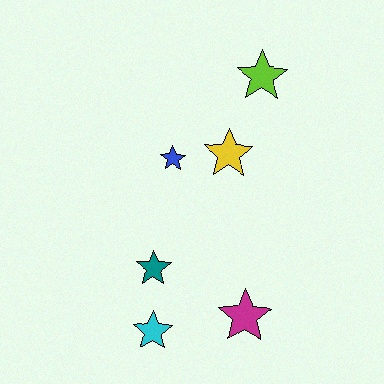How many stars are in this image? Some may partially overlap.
There are 6 stars.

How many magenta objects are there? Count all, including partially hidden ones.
There is 1 magenta object.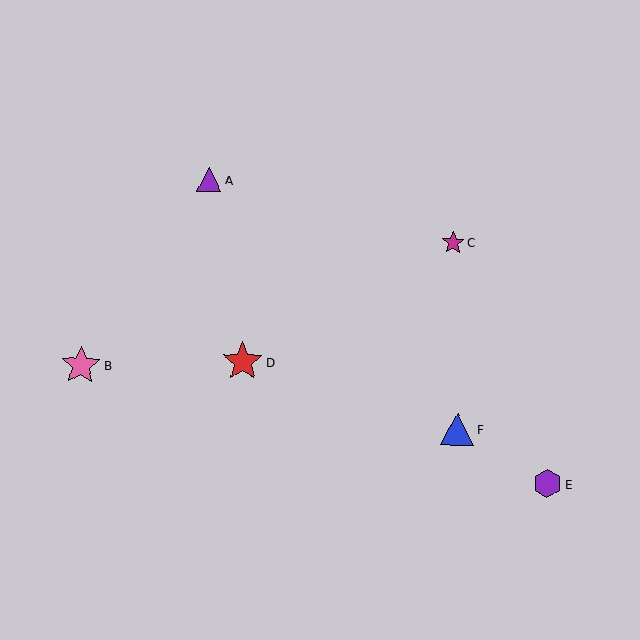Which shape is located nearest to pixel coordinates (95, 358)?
The pink star (labeled B) at (81, 366) is nearest to that location.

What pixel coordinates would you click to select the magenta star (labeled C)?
Click at (453, 243) to select the magenta star C.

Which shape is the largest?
The red star (labeled D) is the largest.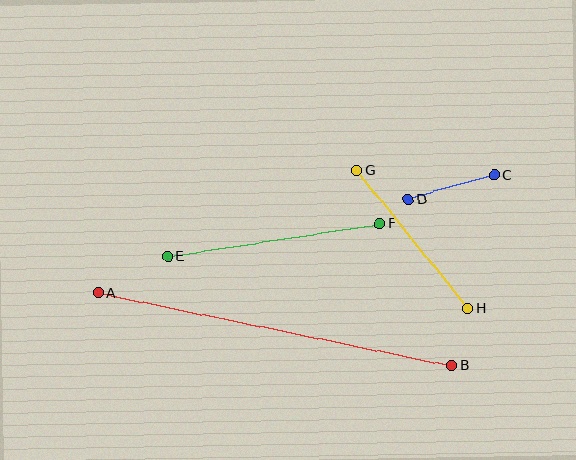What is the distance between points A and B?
The distance is approximately 361 pixels.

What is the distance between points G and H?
The distance is approximately 177 pixels.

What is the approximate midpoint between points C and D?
The midpoint is at approximately (451, 187) pixels.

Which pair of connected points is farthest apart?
Points A and B are farthest apart.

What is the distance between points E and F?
The distance is approximately 214 pixels.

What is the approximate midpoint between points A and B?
The midpoint is at approximately (275, 329) pixels.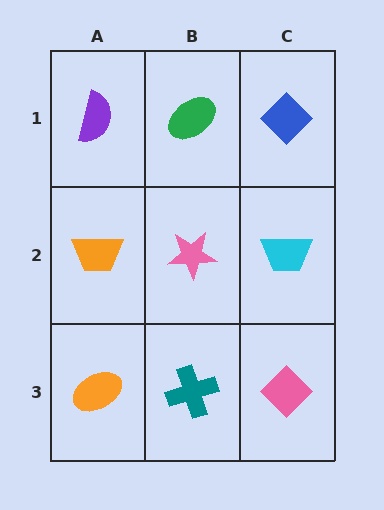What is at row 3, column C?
A pink diamond.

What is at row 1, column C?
A blue diamond.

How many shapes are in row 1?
3 shapes.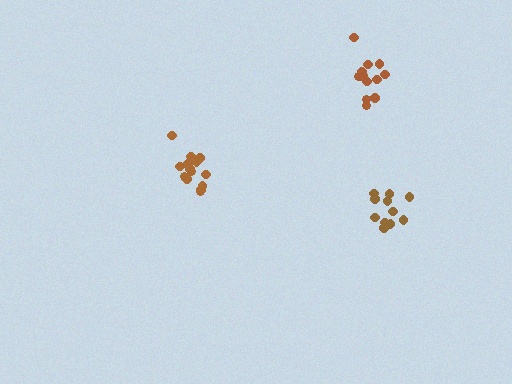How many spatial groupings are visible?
There are 3 spatial groupings.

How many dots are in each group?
Group 1: 11 dots, Group 2: 14 dots, Group 3: 13 dots (38 total).